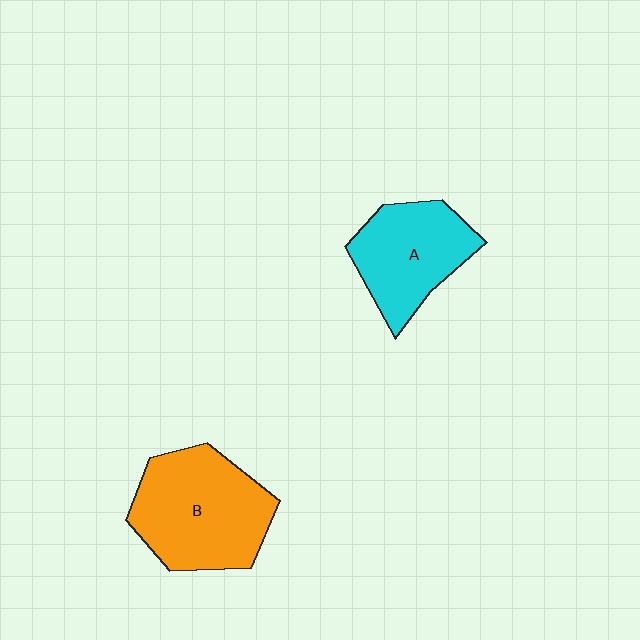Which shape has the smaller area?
Shape A (cyan).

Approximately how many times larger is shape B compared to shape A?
Approximately 1.3 times.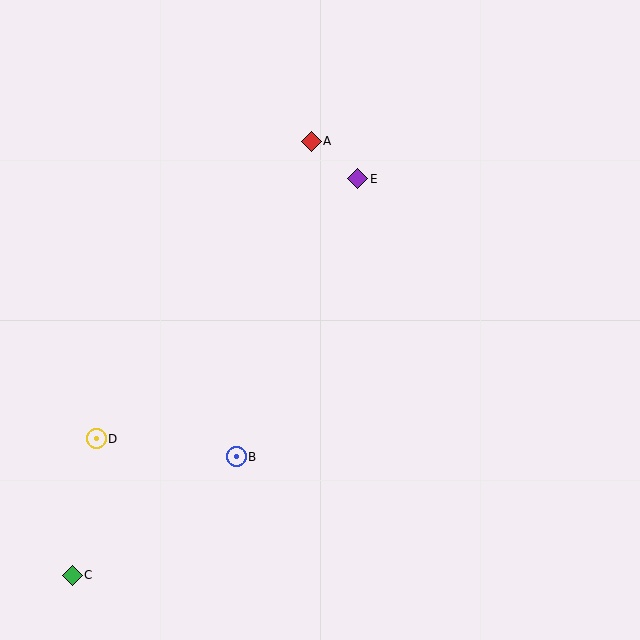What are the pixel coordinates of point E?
Point E is at (358, 179).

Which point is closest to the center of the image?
Point E at (358, 179) is closest to the center.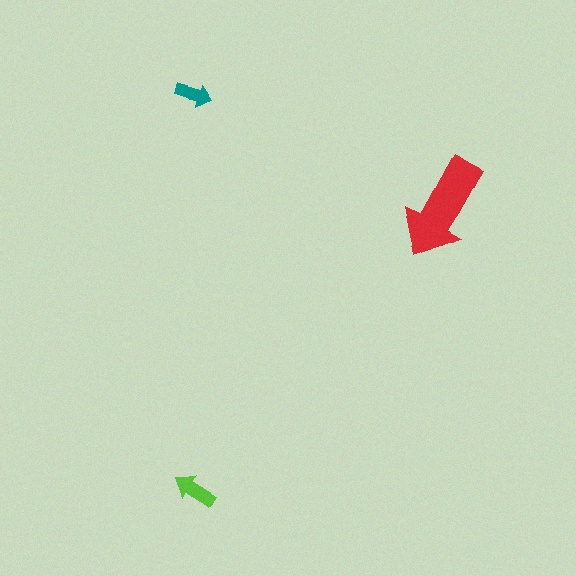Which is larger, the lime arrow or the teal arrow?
The lime one.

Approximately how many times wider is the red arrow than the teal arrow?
About 3 times wider.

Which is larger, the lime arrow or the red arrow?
The red one.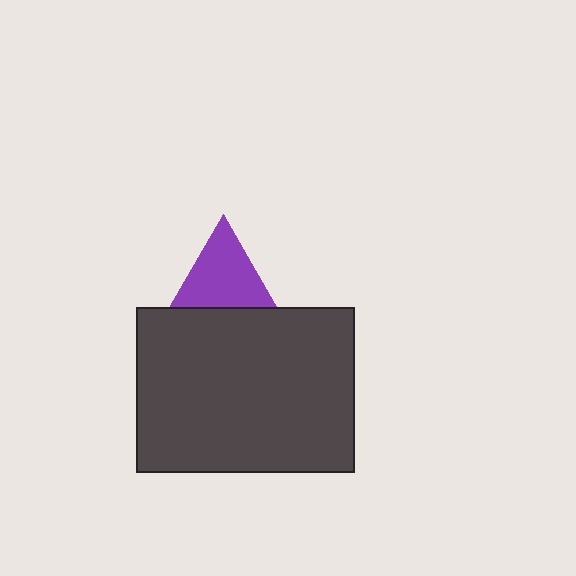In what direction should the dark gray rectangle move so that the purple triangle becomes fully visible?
The dark gray rectangle should move down. That is the shortest direction to clear the overlap and leave the purple triangle fully visible.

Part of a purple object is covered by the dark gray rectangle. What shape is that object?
It is a triangle.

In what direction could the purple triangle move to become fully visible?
The purple triangle could move up. That would shift it out from behind the dark gray rectangle entirely.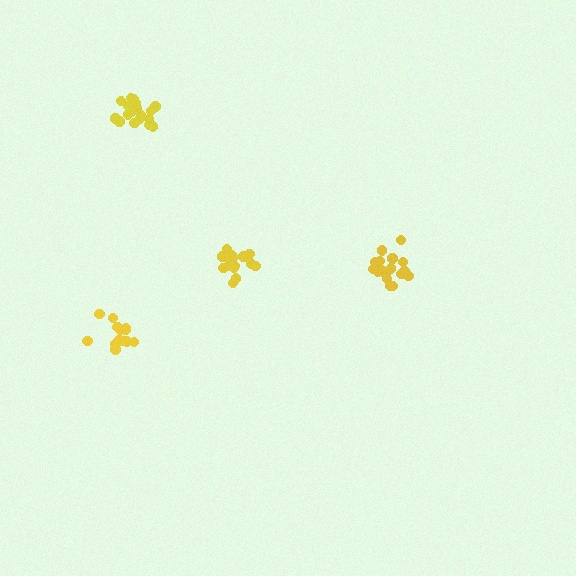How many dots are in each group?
Group 1: 18 dots, Group 2: 18 dots, Group 3: 14 dots, Group 4: 19 dots (69 total).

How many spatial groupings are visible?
There are 4 spatial groupings.